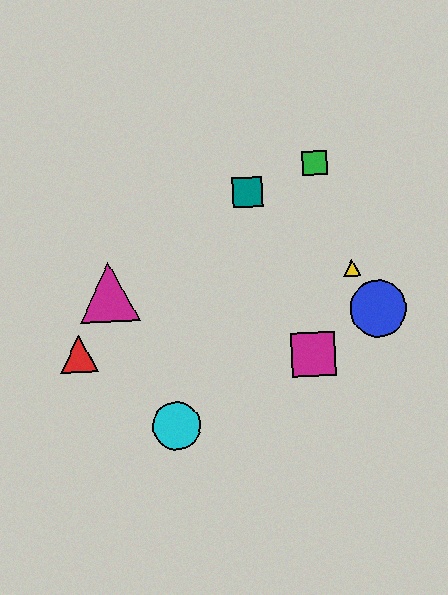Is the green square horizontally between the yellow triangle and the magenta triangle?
Yes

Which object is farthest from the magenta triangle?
The blue circle is farthest from the magenta triangle.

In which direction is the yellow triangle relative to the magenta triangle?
The yellow triangle is to the right of the magenta triangle.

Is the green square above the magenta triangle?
Yes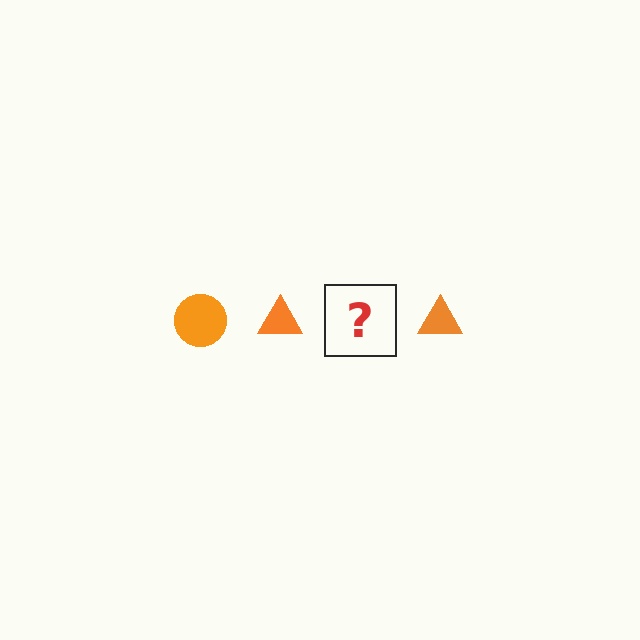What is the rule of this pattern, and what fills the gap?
The rule is that the pattern cycles through circle, triangle shapes in orange. The gap should be filled with an orange circle.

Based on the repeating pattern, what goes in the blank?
The blank should be an orange circle.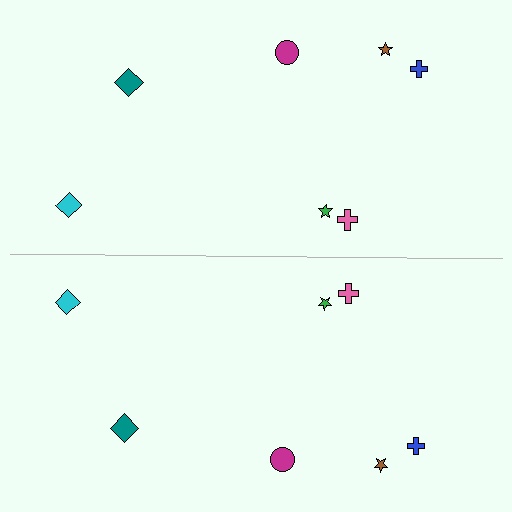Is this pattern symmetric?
Yes, this pattern has bilateral (reflection) symmetry.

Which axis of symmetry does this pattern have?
The pattern has a horizontal axis of symmetry running through the center of the image.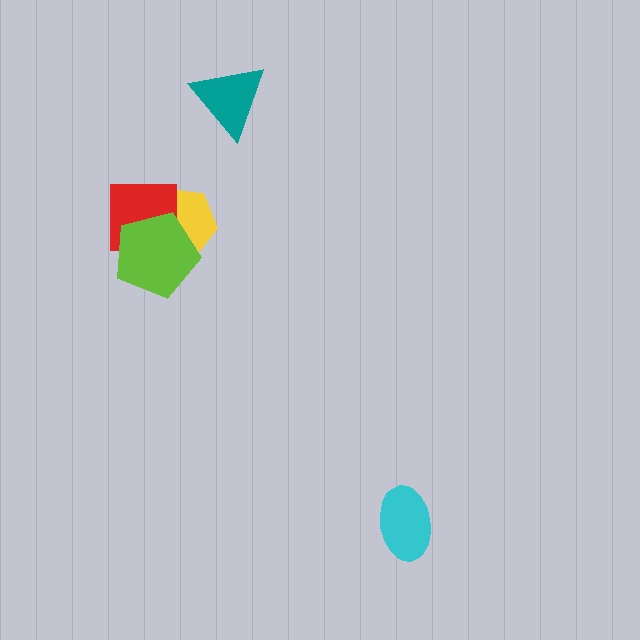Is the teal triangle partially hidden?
No, no other shape covers it.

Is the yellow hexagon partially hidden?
Yes, it is partially covered by another shape.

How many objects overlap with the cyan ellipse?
0 objects overlap with the cyan ellipse.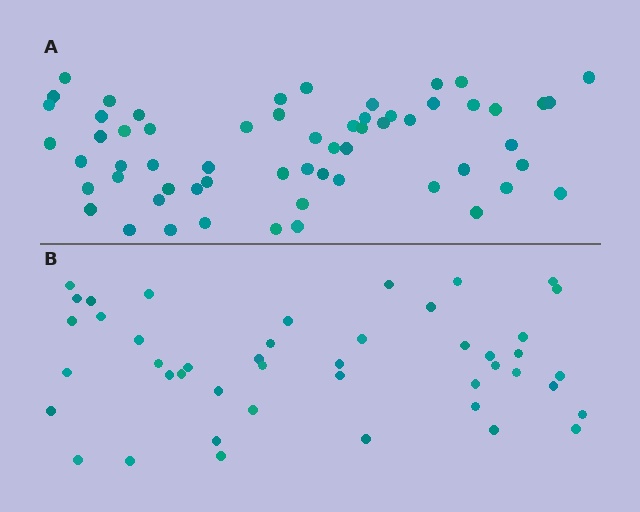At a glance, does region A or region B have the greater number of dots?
Region A (the top region) has more dots.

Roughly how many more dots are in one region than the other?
Region A has approximately 15 more dots than region B.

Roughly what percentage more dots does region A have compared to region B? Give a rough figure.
About 35% more.